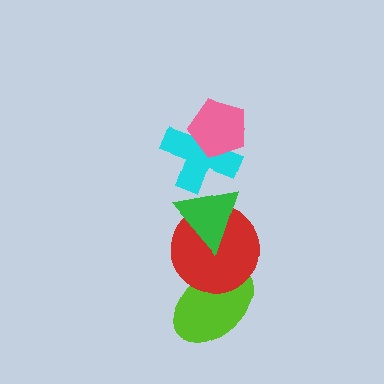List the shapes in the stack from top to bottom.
From top to bottom: the pink pentagon, the cyan cross, the green triangle, the red circle, the lime ellipse.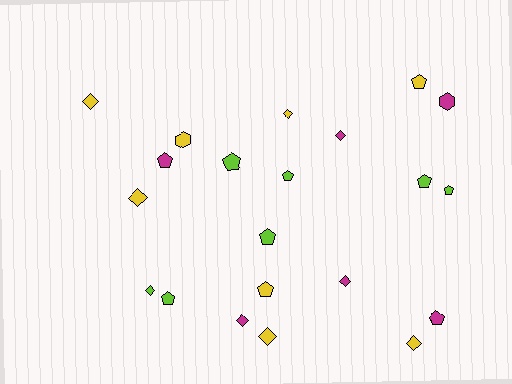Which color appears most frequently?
Yellow, with 8 objects.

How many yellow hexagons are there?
There is 1 yellow hexagon.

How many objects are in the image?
There are 21 objects.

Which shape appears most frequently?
Pentagon, with 10 objects.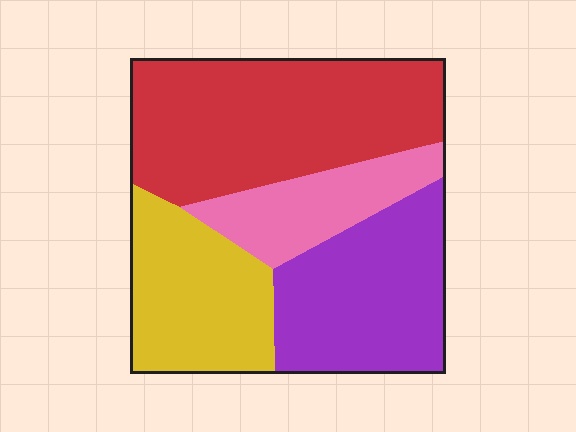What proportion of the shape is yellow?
Yellow covers 22% of the shape.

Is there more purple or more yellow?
Purple.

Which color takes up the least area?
Pink, at roughly 15%.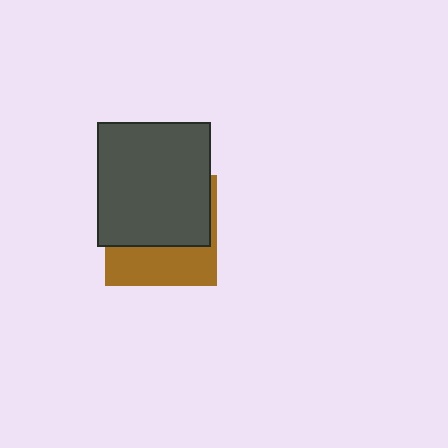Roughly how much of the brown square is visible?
A small part of it is visible (roughly 38%).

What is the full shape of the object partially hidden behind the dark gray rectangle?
The partially hidden object is a brown square.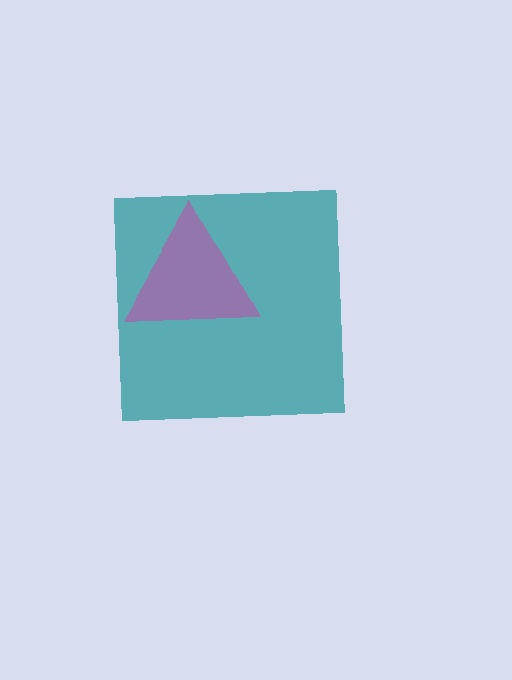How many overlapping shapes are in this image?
There are 2 overlapping shapes in the image.